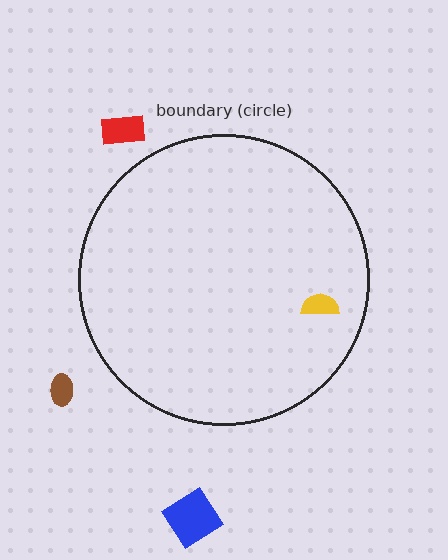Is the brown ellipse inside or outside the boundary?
Outside.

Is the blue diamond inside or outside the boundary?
Outside.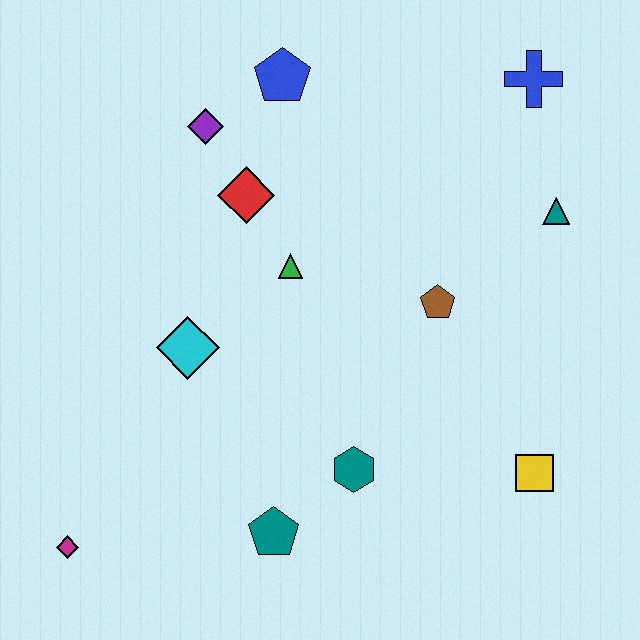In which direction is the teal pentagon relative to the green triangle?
The teal pentagon is below the green triangle.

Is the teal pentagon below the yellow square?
Yes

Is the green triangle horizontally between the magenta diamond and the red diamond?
No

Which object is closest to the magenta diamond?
The teal pentagon is closest to the magenta diamond.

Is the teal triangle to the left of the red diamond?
No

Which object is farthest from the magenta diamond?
The blue cross is farthest from the magenta diamond.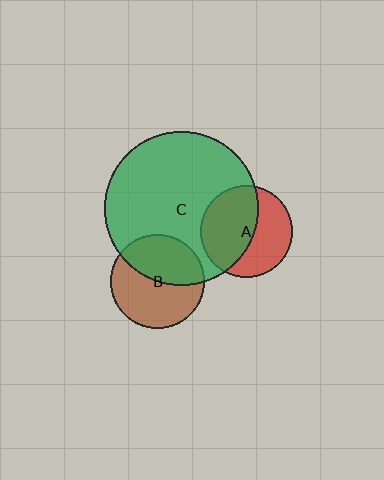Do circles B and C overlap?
Yes.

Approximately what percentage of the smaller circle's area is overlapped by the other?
Approximately 45%.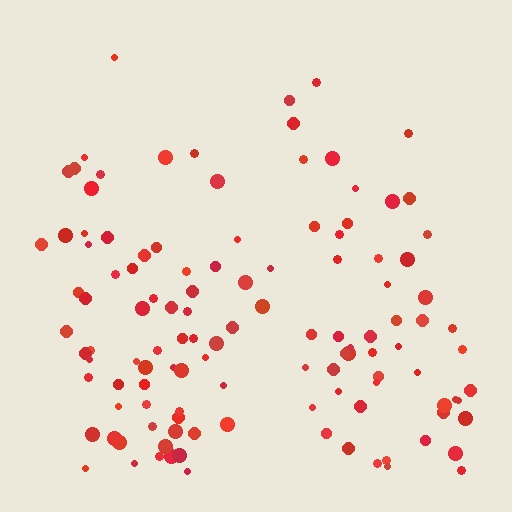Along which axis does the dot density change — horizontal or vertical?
Vertical.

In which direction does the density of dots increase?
From top to bottom, with the bottom side densest.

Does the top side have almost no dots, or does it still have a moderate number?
Still a moderate number, just noticeably fewer than the bottom.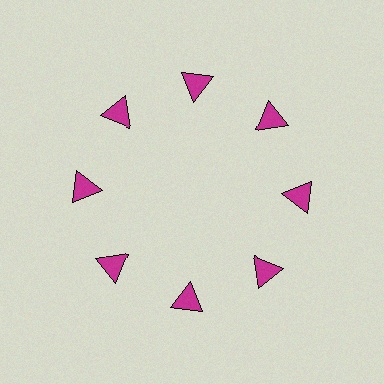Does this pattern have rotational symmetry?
Yes, this pattern has 8-fold rotational symmetry. It looks the same after rotating 45 degrees around the center.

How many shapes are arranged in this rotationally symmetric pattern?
There are 8 shapes, arranged in 8 groups of 1.